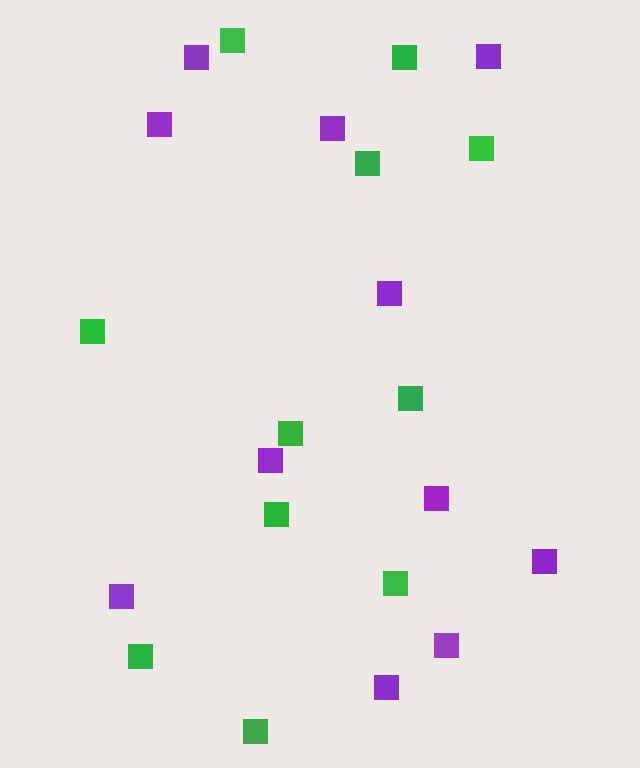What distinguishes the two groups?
There are 2 groups: one group of green squares (11) and one group of purple squares (11).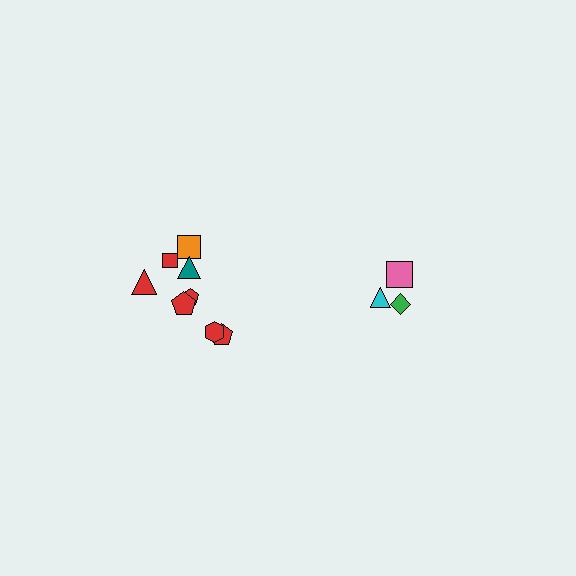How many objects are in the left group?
There are 8 objects.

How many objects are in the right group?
There are 3 objects.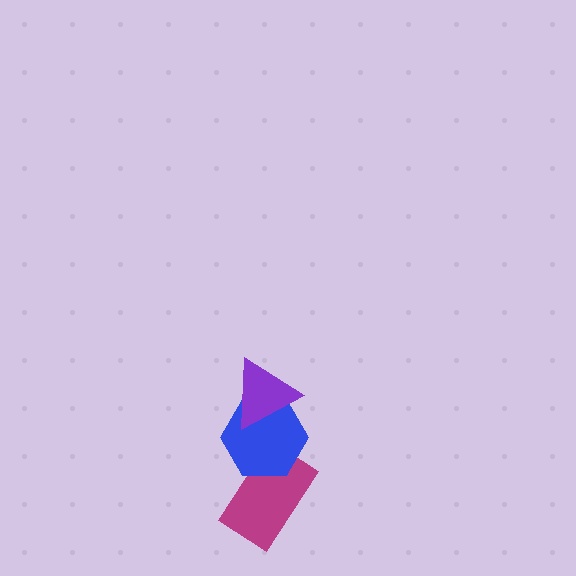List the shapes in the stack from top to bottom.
From top to bottom: the purple triangle, the blue hexagon, the magenta rectangle.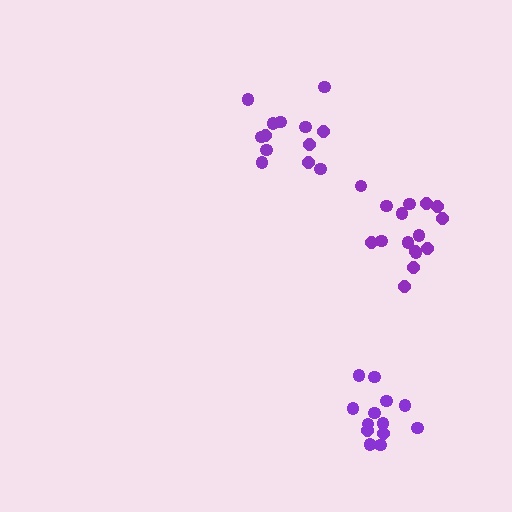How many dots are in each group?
Group 1: 13 dots, Group 2: 13 dots, Group 3: 16 dots (42 total).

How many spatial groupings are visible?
There are 3 spatial groupings.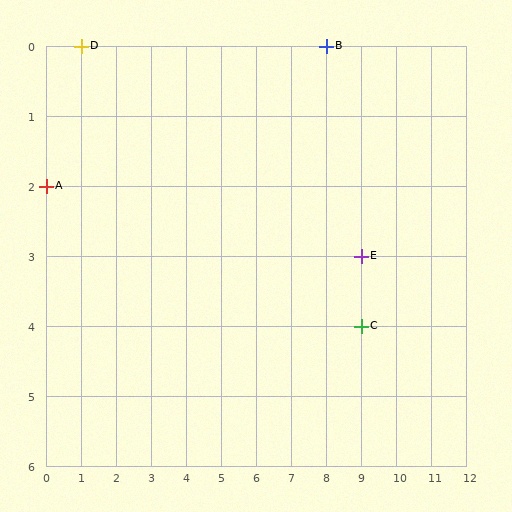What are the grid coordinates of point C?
Point C is at grid coordinates (9, 4).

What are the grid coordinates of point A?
Point A is at grid coordinates (0, 2).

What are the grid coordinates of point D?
Point D is at grid coordinates (1, 0).